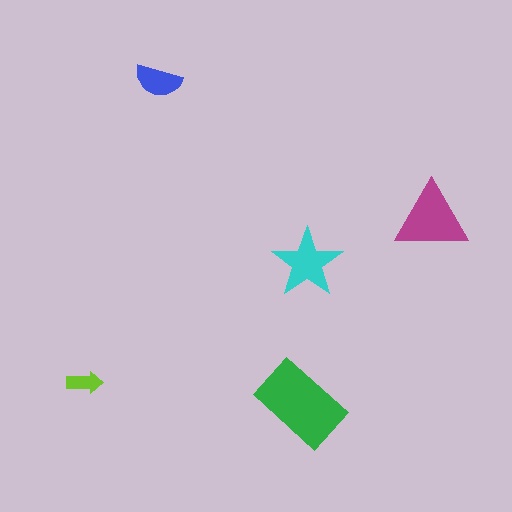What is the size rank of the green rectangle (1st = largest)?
1st.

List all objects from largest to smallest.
The green rectangle, the magenta triangle, the cyan star, the blue semicircle, the lime arrow.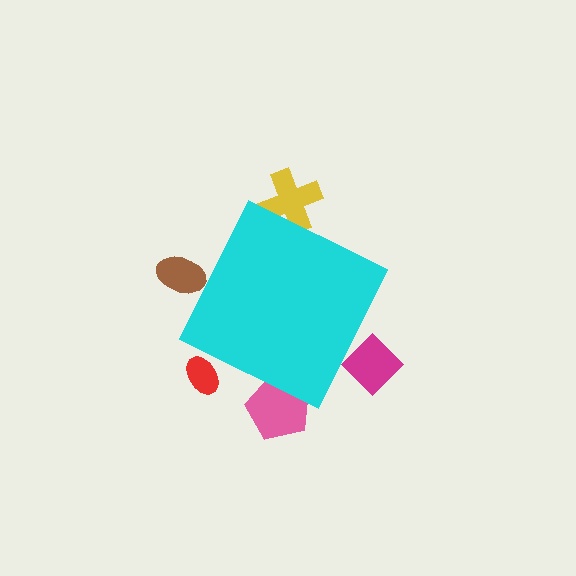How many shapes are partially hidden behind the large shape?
5 shapes are partially hidden.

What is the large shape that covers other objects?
A cyan diamond.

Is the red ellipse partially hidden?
Yes, the red ellipse is partially hidden behind the cyan diamond.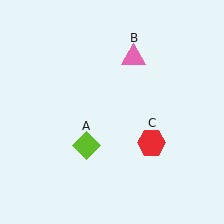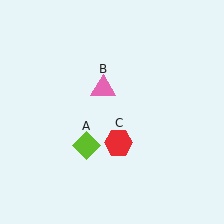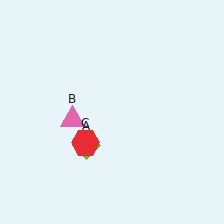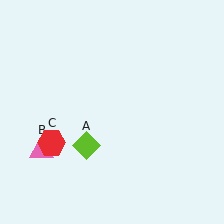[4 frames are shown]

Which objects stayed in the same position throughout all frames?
Lime diamond (object A) remained stationary.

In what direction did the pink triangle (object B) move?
The pink triangle (object B) moved down and to the left.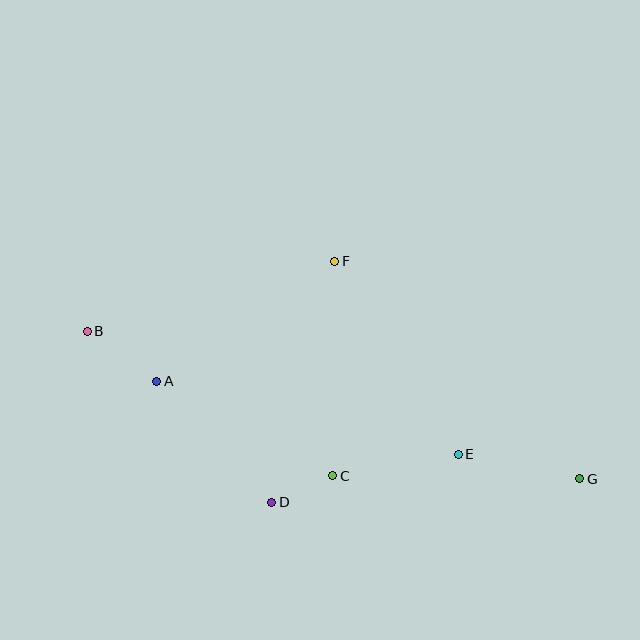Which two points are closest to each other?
Points C and D are closest to each other.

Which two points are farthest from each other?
Points B and G are farthest from each other.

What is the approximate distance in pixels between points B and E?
The distance between B and E is approximately 391 pixels.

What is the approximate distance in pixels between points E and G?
The distance between E and G is approximately 124 pixels.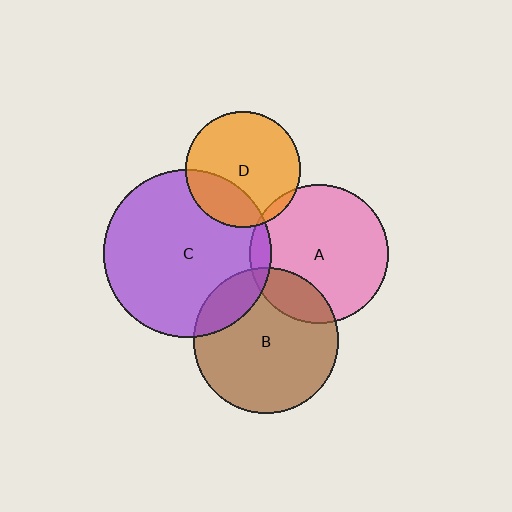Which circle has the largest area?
Circle C (purple).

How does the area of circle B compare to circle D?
Approximately 1.6 times.